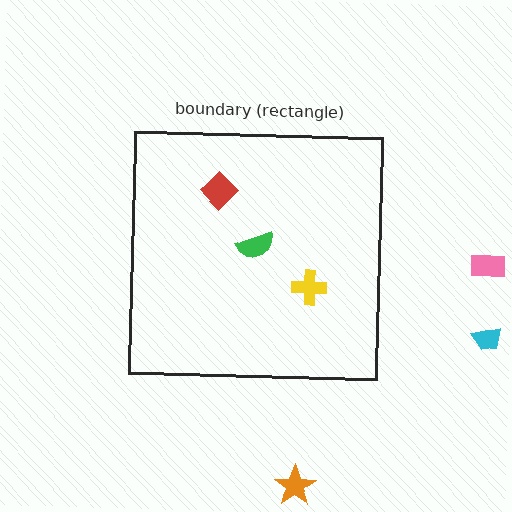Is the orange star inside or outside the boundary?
Outside.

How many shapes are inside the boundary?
3 inside, 3 outside.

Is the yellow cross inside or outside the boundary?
Inside.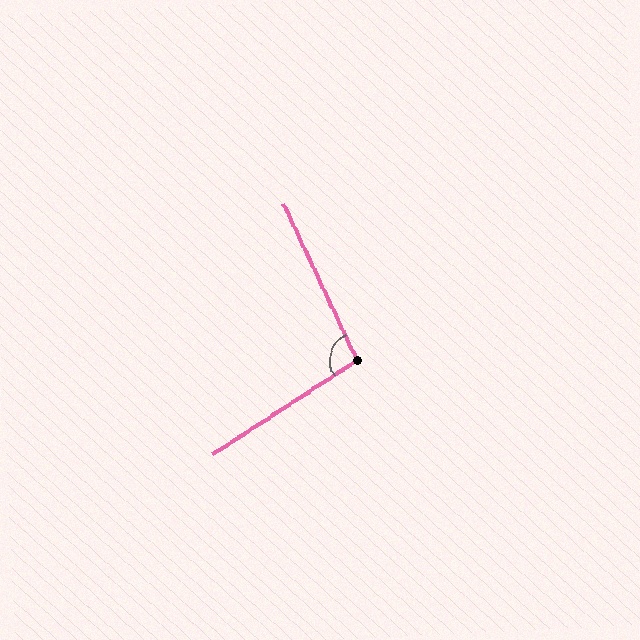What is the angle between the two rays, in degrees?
Approximately 98 degrees.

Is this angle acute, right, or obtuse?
It is obtuse.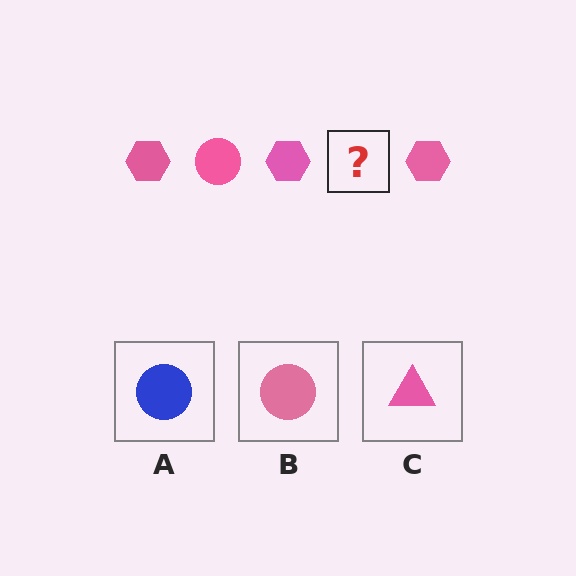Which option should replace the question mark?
Option B.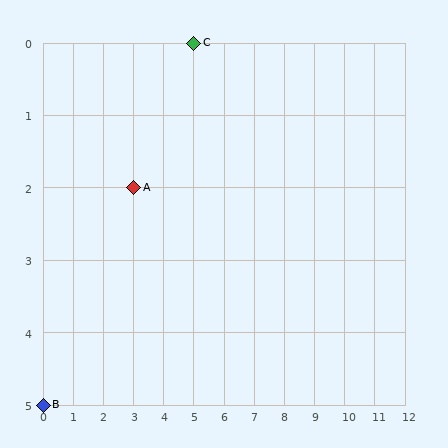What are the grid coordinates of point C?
Point C is at grid coordinates (5, 0).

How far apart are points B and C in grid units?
Points B and C are 5 columns and 5 rows apart (about 7.1 grid units diagonally).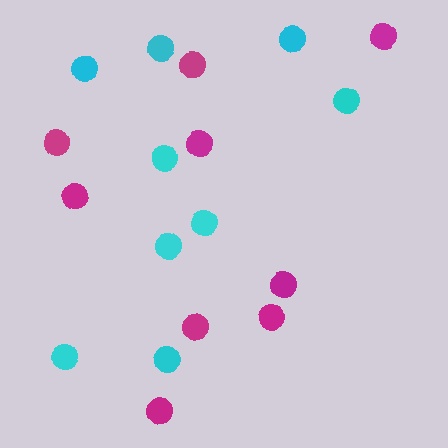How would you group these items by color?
There are 2 groups: one group of magenta circles (9) and one group of cyan circles (9).